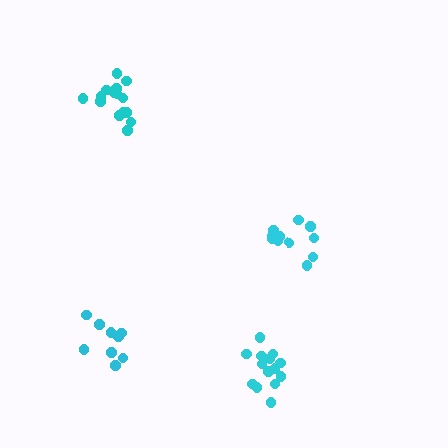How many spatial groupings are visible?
There are 4 spatial groupings.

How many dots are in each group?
Group 1: 14 dots, Group 2: 15 dots, Group 3: 12 dots, Group 4: 9 dots (50 total).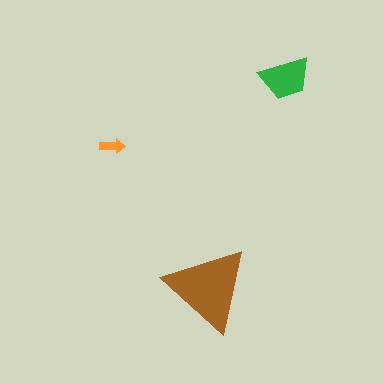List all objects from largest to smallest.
The brown triangle, the green trapezoid, the orange arrow.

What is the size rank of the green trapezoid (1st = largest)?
2nd.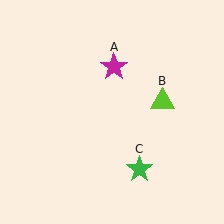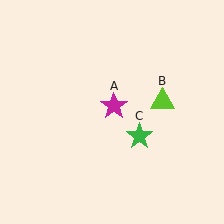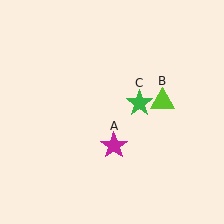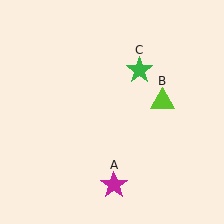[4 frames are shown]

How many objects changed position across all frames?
2 objects changed position: magenta star (object A), green star (object C).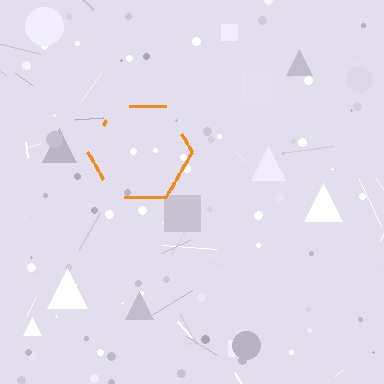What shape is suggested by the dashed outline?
The dashed outline suggests a hexagon.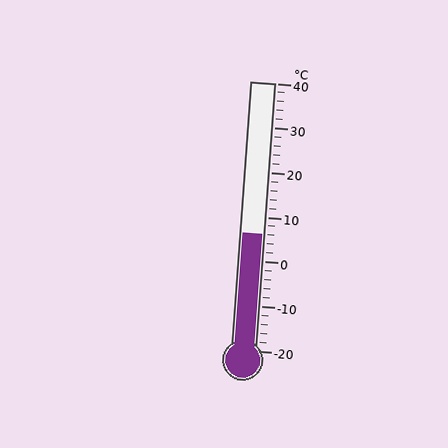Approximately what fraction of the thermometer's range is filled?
The thermometer is filled to approximately 45% of its range.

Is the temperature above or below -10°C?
The temperature is above -10°C.